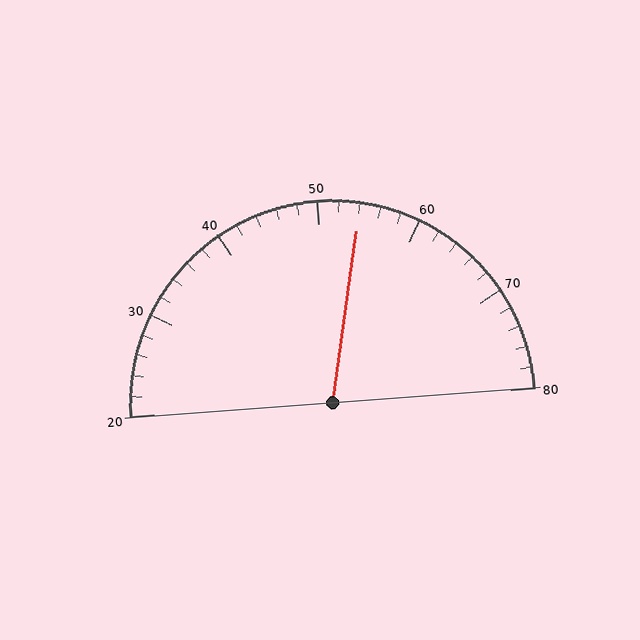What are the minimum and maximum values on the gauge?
The gauge ranges from 20 to 80.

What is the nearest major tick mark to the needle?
The nearest major tick mark is 50.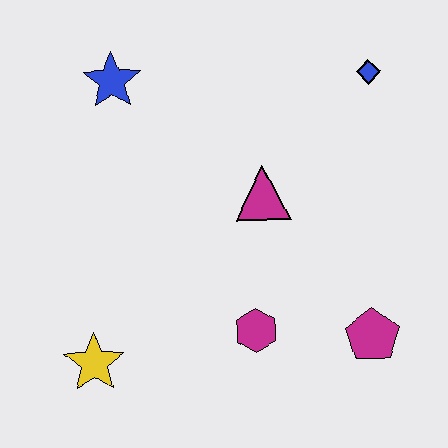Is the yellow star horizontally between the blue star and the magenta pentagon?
No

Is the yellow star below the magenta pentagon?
Yes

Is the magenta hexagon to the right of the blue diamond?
No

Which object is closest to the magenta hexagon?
The magenta pentagon is closest to the magenta hexagon.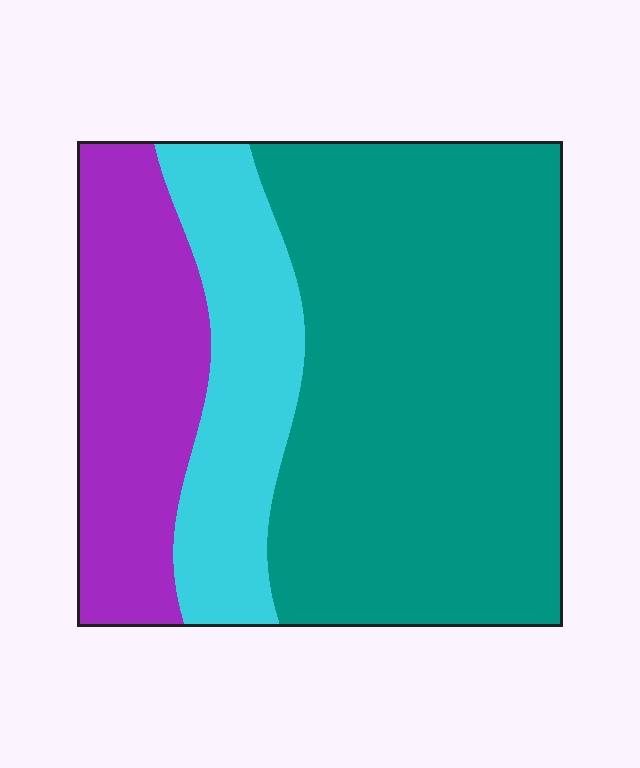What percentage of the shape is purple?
Purple takes up about one quarter (1/4) of the shape.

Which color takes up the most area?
Teal, at roughly 60%.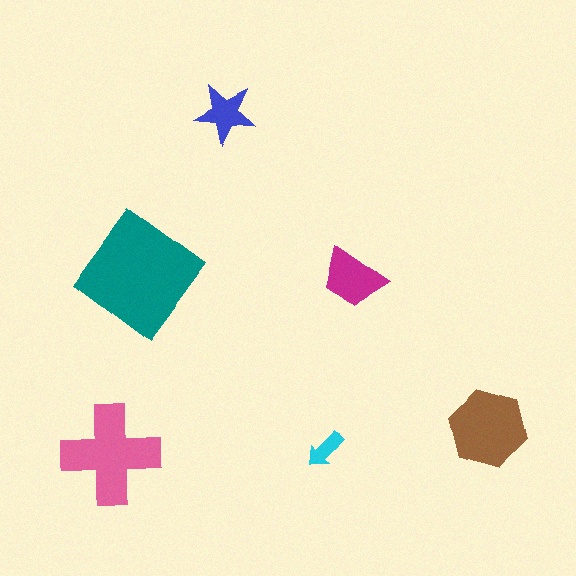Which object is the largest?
The teal diamond.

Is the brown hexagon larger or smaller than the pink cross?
Smaller.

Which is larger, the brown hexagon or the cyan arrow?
The brown hexagon.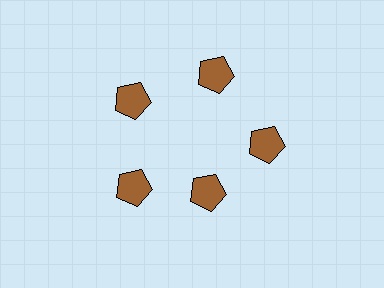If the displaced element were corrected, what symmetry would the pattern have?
It would have 5-fold rotational symmetry — the pattern would map onto itself every 72 degrees.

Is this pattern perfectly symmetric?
No. The 5 brown pentagons are arranged in a ring, but one element near the 5 o'clock position is pulled inward toward the center, breaking the 5-fold rotational symmetry.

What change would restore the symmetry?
The symmetry would be restored by moving it outward, back onto the ring so that all 5 pentagons sit at equal angles and equal distance from the center.